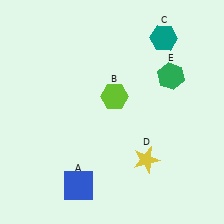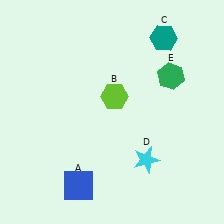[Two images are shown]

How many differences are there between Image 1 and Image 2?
There is 1 difference between the two images.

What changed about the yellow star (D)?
In Image 1, D is yellow. In Image 2, it changed to cyan.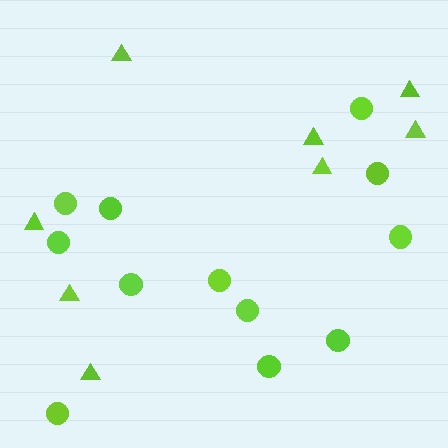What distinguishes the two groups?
There are 2 groups: one group of triangles (8) and one group of circles (12).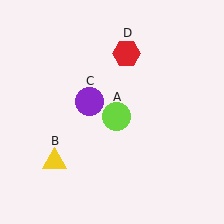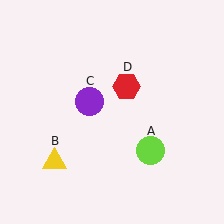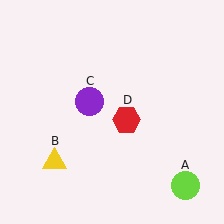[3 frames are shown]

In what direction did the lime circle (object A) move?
The lime circle (object A) moved down and to the right.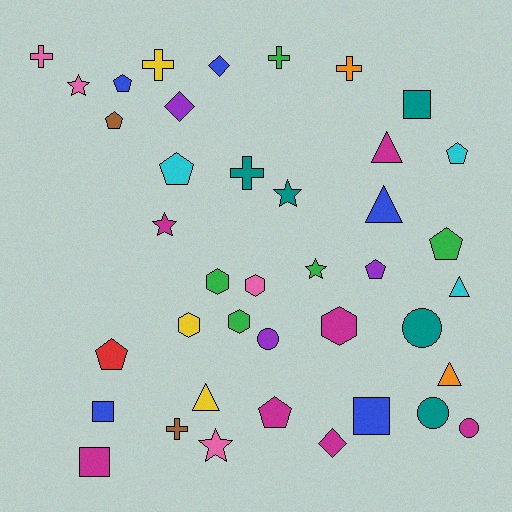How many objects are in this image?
There are 40 objects.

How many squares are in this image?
There are 4 squares.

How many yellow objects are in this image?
There are 3 yellow objects.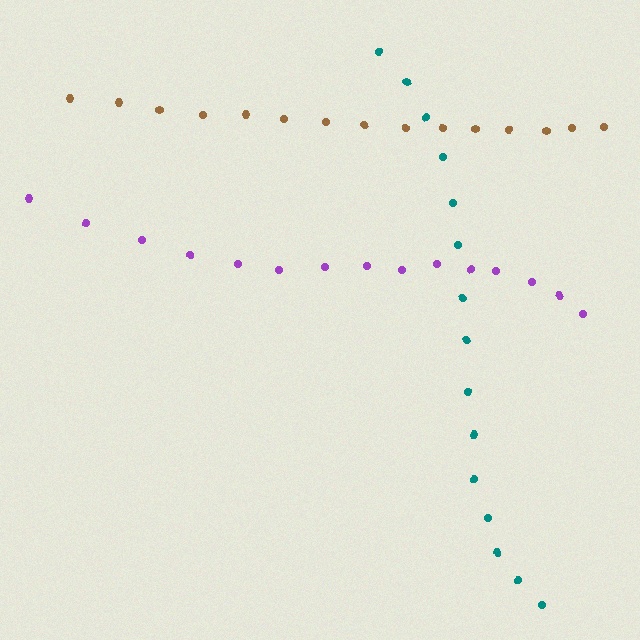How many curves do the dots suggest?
There are 3 distinct paths.